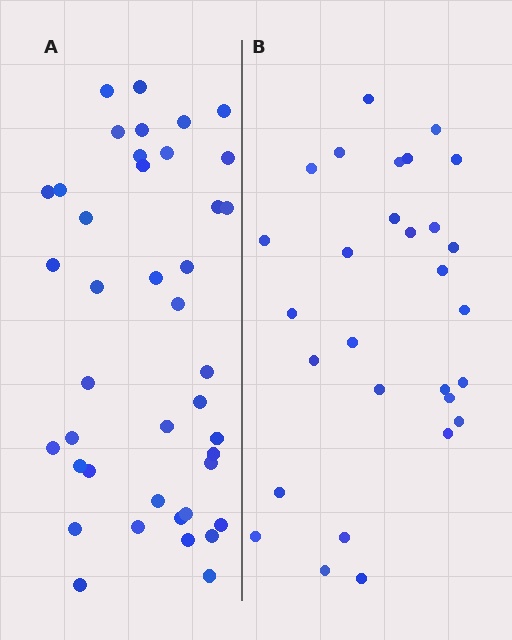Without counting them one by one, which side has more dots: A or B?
Region A (the left region) has more dots.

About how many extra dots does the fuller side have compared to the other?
Region A has roughly 12 or so more dots than region B.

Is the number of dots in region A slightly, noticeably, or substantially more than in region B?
Region A has noticeably more, but not dramatically so. The ratio is roughly 1.4 to 1.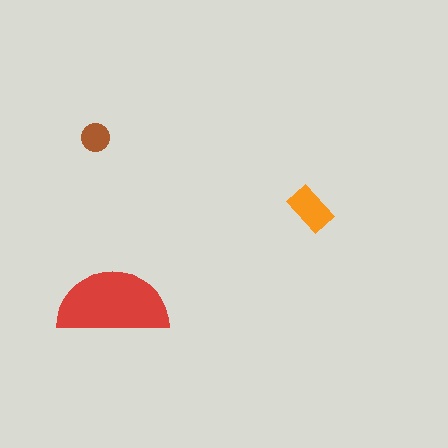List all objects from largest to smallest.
The red semicircle, the orange rectangle, the brown circle.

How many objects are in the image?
There are 3 objects in the image.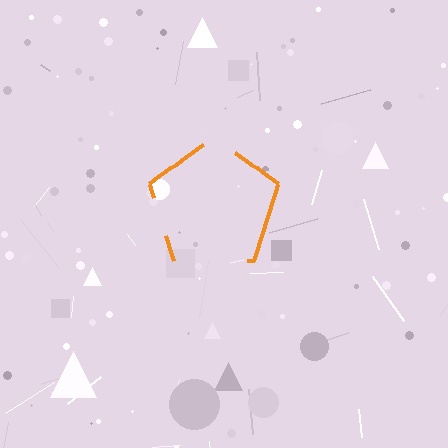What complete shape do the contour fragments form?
The contour fragments form a pentagon.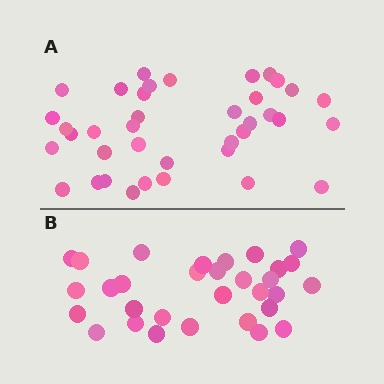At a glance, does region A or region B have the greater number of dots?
Region A (the top region) has more dots.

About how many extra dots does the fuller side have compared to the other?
Region A has roughly 8 or so more dots than region B.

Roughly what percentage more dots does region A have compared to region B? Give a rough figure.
About 25% more.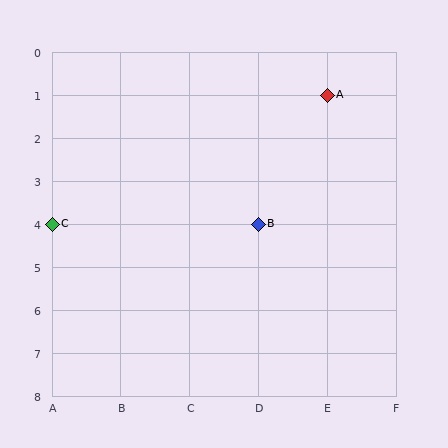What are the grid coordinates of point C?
Point C is at grid coordinates (A, 4).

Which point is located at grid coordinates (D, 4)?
Point B is at (D, 4).